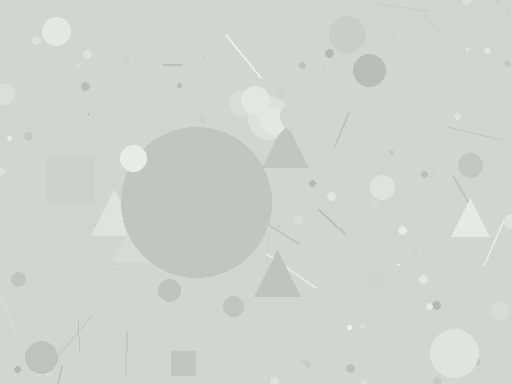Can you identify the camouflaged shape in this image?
The camouflaged shape is a circle.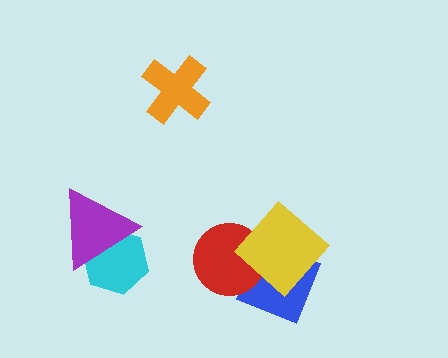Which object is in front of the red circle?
The yellow diamond is in front of the red circle.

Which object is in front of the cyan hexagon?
The purple triangle is in front of the cyan hexagon.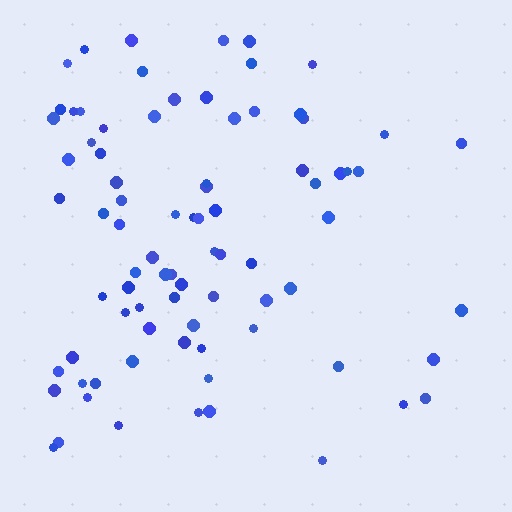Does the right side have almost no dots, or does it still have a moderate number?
Still a moderate number, just noticeably fewer than the left.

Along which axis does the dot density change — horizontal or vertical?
Horizontal.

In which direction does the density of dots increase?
From right to left, with the left side densest.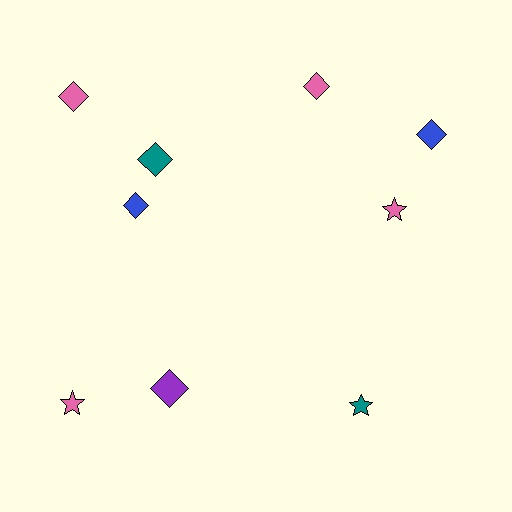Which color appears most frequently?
Pink, with 4 objects.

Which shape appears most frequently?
Diamond, with 6 objects.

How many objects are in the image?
There are 9 objects.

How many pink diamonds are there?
There are 2 pink diamonds.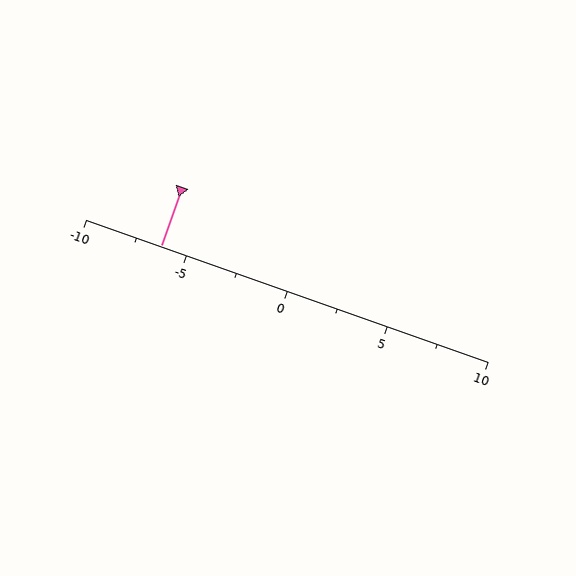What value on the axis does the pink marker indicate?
The marker indicates approximately -6.2.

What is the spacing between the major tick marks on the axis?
The major ticks are spaced 5 apart.